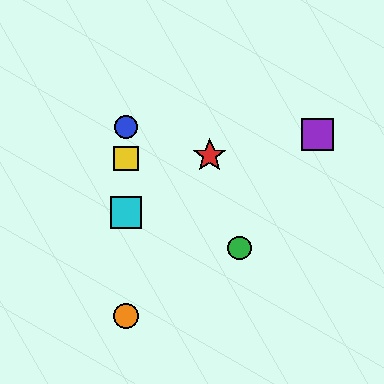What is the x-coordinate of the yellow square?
The yellow square is at x≈126.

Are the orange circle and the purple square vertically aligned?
No, the orange circle is at x≈126 and the purple square is at x≈318.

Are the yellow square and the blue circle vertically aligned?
Yes, both are at x≈126.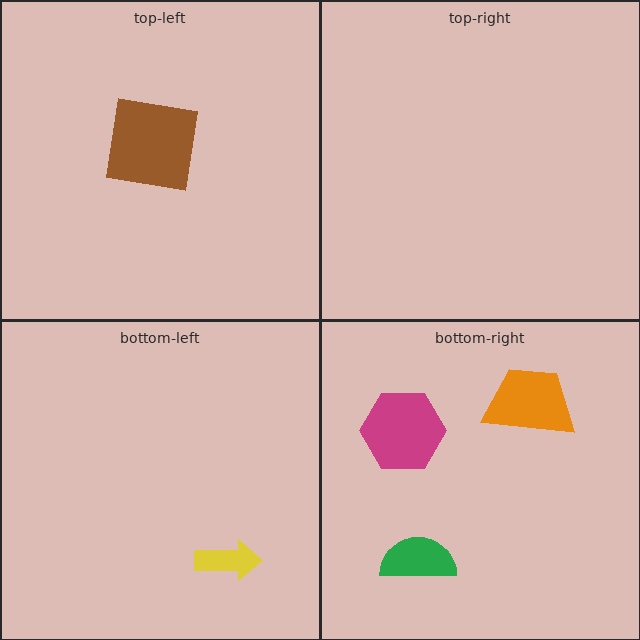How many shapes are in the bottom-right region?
3.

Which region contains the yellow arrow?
The bottom-left region.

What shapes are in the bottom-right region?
The magenta hexagon, the green semicircle, the orange trapezoid.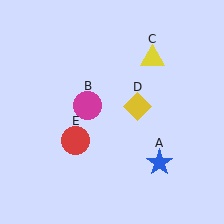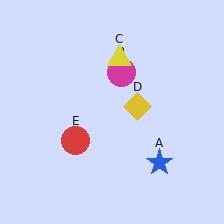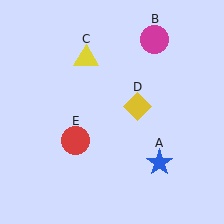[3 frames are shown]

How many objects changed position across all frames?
2 objects changed position: magenta circle (object B), yellow triangle (object C).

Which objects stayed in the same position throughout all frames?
Blue star (object A) and yellow diamond (object D) and red circle (object E) remained stationary.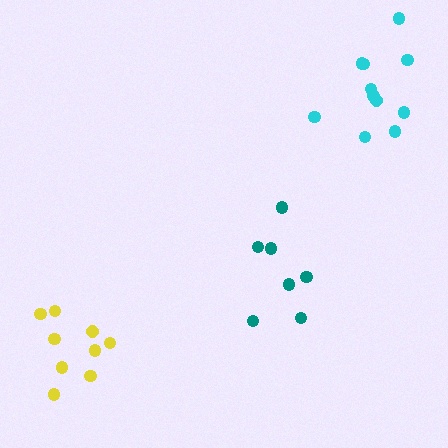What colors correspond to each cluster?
The clusters are colored: yellow, teal, cyan.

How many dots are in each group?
Group 1: 9 dots, Group 2: 7 dots, Group 3: 12 dots (28 total).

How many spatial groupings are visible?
There are 3 spatial groupings.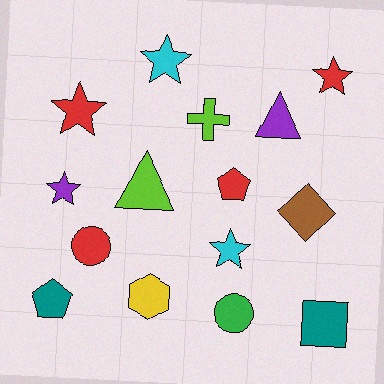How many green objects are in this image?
There is 1 green object.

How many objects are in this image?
There are 15 objects.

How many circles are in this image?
There are 2 circles.